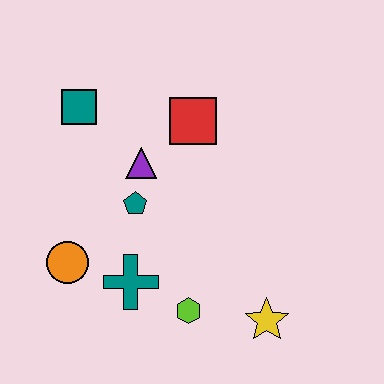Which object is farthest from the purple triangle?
The yellow star is farthest from the purple triangle.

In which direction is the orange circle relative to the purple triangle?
The orange circle is below the purple triangle.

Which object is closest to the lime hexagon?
The teal cross is closest to the lime hexagon.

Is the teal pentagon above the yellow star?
Yes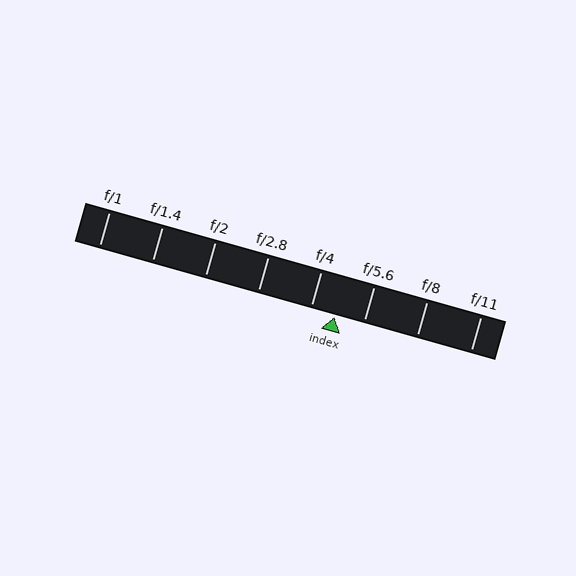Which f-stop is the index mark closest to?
The index mark is closest to f/4.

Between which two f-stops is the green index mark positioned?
The index mark is between f/4 and f/5.6.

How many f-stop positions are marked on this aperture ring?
There are 8 f-stop positions marked.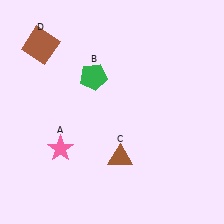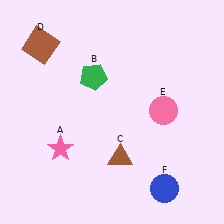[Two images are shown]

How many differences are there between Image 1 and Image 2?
There are 2 differences between the two images.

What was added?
A pink circle (E), a blue circle (F) were added in Image 2.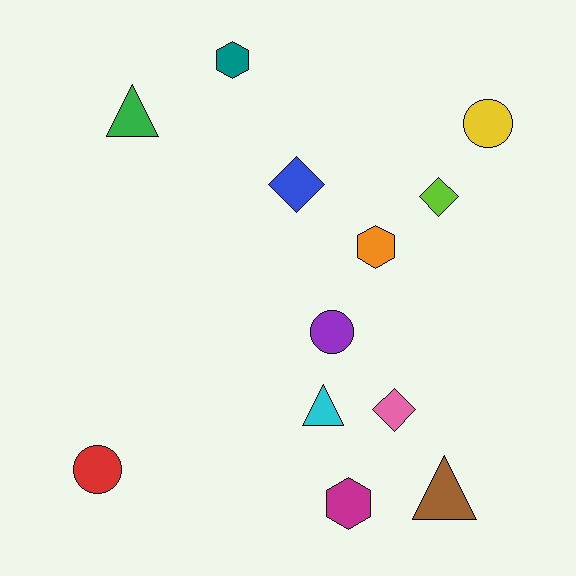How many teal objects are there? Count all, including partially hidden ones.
There is 1 teal object.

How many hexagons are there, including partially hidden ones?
There are 3 hexagons.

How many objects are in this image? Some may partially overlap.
There are 12 objects.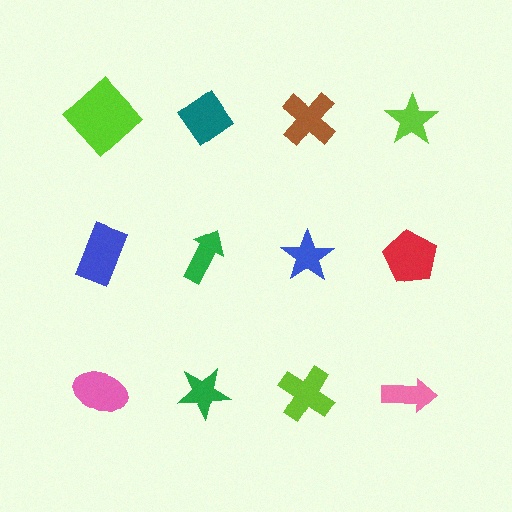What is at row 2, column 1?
A blue rectangle.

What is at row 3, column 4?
A pink arrow.